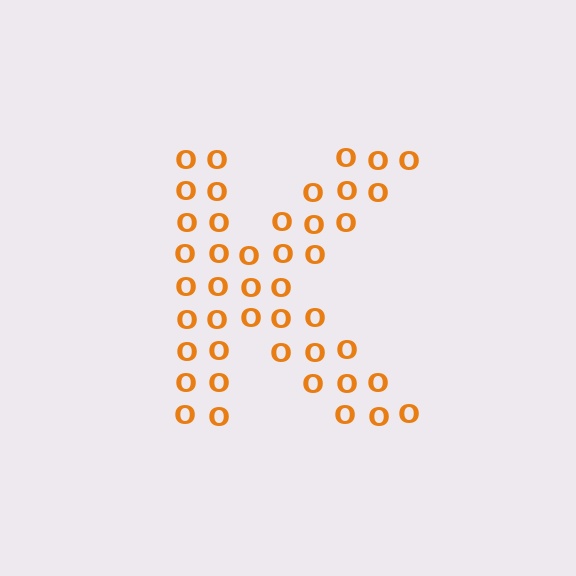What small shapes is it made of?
It is made of small letter O's.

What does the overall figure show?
The overall figure shows the letter K.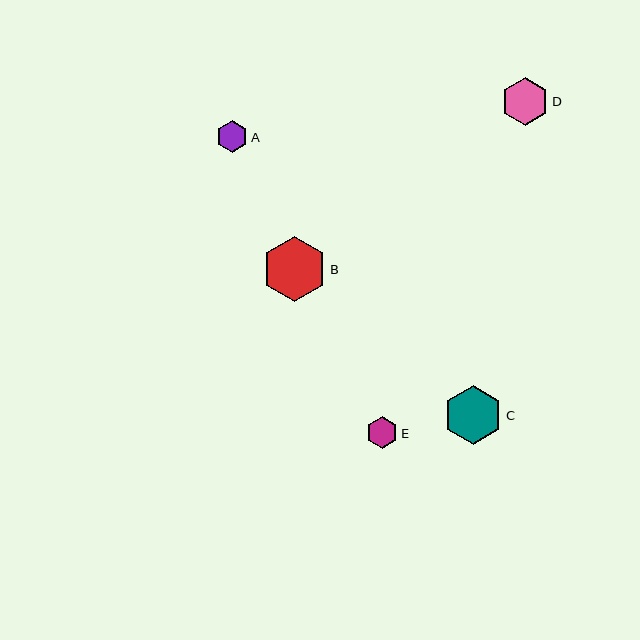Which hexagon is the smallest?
Hexagon E is the smallest with a size of approximately 31 pixels.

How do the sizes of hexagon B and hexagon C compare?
Hexagon B and hexagon C are approximately the same size.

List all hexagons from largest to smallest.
From largest to smallest: B, C, D, A, E.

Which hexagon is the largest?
Hexagon B is the largest with a size of approximately 64 pixels.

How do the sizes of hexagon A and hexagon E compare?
Hexagon A and hexagon E are approximately the same size.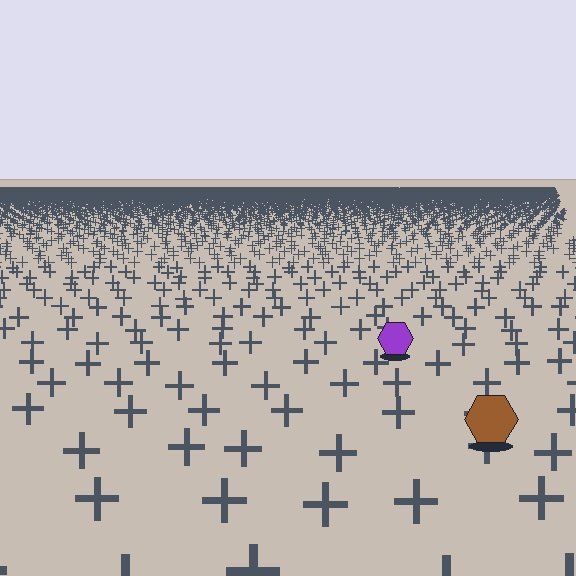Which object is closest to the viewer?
The brown hexagon is closest. The texture marks near it are larger and more spread out.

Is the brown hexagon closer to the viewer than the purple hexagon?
Yes. The brown hexagon is closer — you can tell from the texture gradient: the ground texture is coarser near it.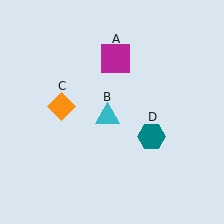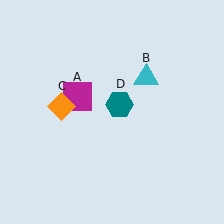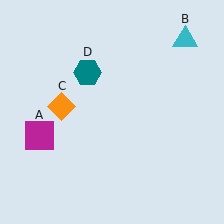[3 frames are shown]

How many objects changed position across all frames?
3 objects changed position: magenta square (object A), cyan triangle (object B), teal hexagon (object D).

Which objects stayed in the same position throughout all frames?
Orange diamond (object C) remained stationary.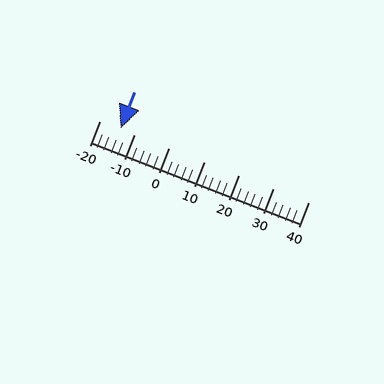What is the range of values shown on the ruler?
The ruler shows values from -20 to 40.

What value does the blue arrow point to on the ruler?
The blue arrow points to approximately -14.